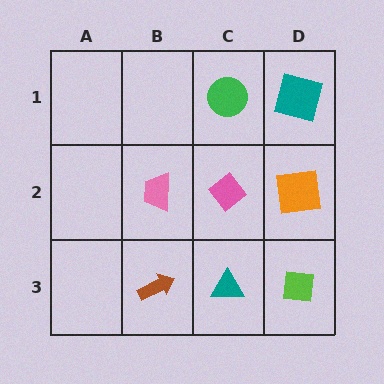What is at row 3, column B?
A brown arrow.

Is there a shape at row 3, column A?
No, that cell is empty.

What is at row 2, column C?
A pink diamond.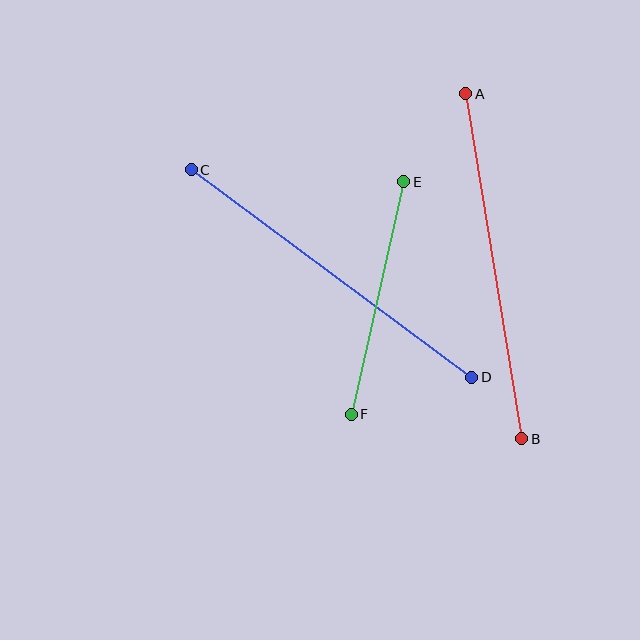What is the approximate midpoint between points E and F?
The midpoint is at approximately (378, 298) pixels.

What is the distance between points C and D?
The distance is approximately 349 pixels.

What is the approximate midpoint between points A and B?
The midpoint is at approximately (494, 266) pixels.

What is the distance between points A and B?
The distance is approximately 349 pixels.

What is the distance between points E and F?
The distance is approximately 238 pixels.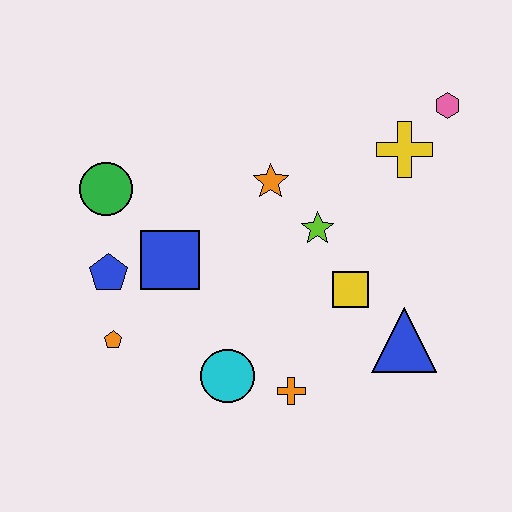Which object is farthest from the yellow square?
The green circle is farthest from the yellow square.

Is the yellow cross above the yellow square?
Yes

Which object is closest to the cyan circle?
The orange cross is closest to the cyan circle.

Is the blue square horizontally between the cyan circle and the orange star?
No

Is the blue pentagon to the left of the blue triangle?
Yes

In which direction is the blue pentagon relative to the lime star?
The blue pentagon is to the left of the lime star.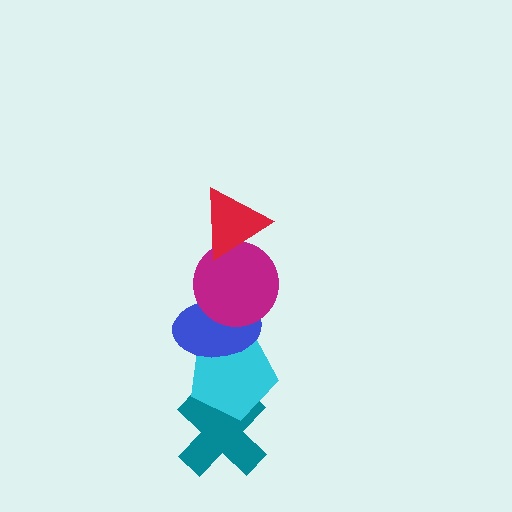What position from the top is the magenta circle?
The magenta circle is 2nd from the top.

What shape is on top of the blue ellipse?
The magenta circle is on top of the blue ellipse.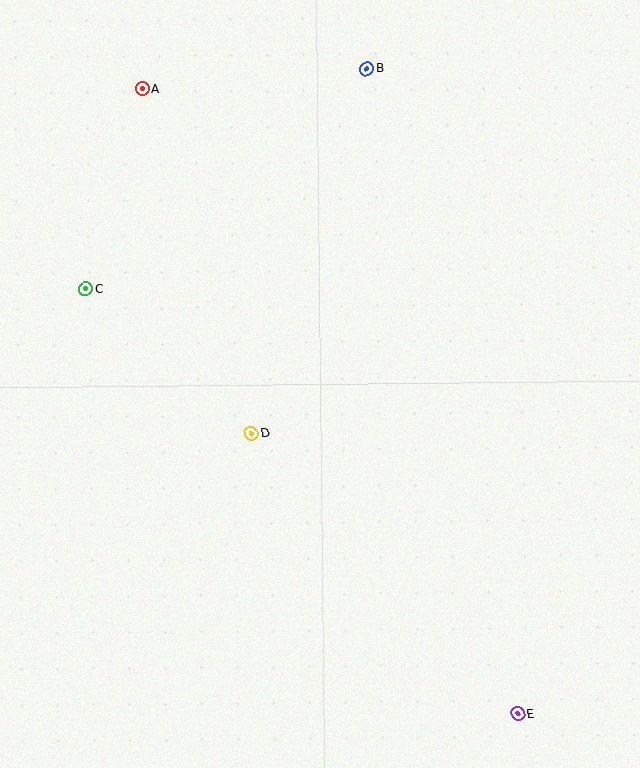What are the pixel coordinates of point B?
Point B is at (367, 69).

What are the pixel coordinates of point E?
Point E is at (518, 714).